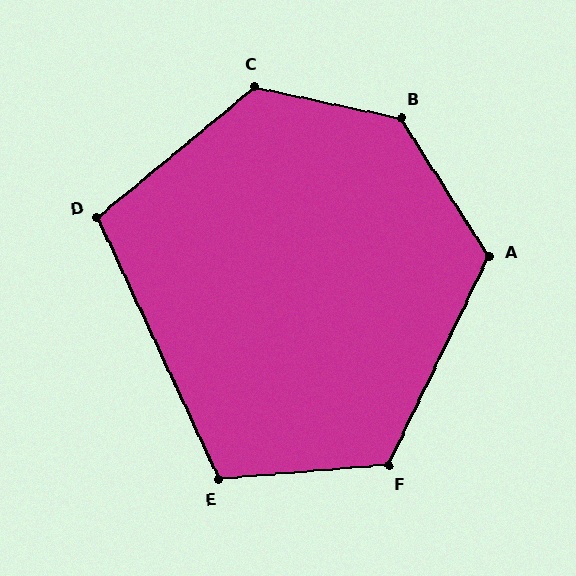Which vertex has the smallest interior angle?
D, at approximately 105 degrees.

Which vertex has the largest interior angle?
B, at approximately 135 degrees.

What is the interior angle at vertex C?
Approximately 128 degrees (obtuse).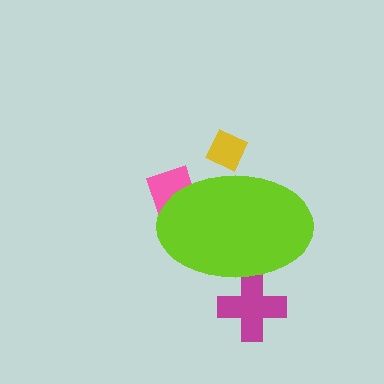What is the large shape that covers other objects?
A lime ellipse.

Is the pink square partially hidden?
Yes, the pink square is partially hidden behind the lime ellipse.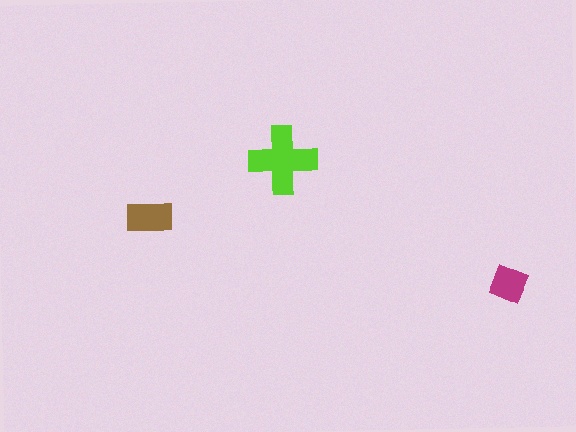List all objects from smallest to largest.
The magenta diamond, the brown rectangle, the lime cross.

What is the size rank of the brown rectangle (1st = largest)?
2nd.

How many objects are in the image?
There are 3 objects in the image.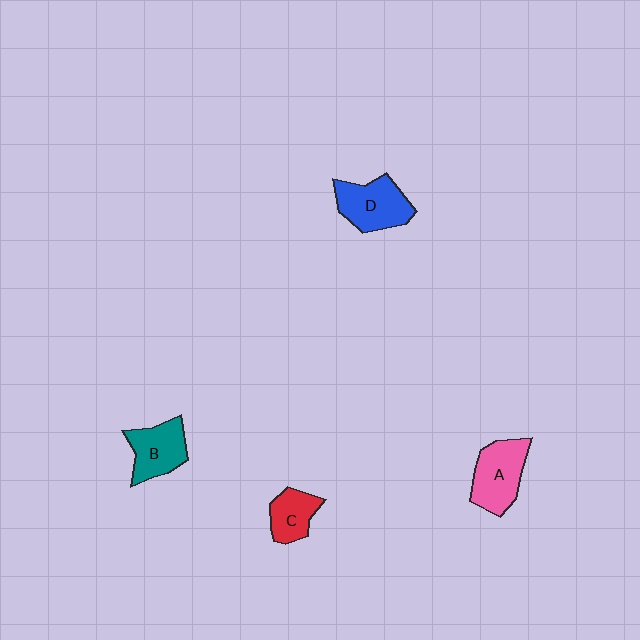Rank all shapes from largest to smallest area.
From largest to smallest: D (blue), A (pink), B (teal), C (red).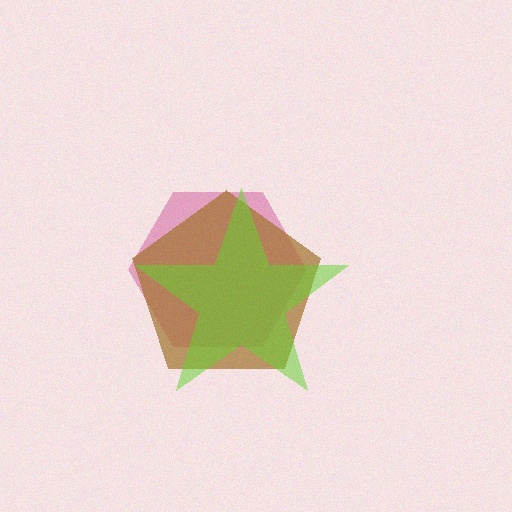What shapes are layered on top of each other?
The layered shapes are: a magenta hexagon, a brown pentagon, a lime star.